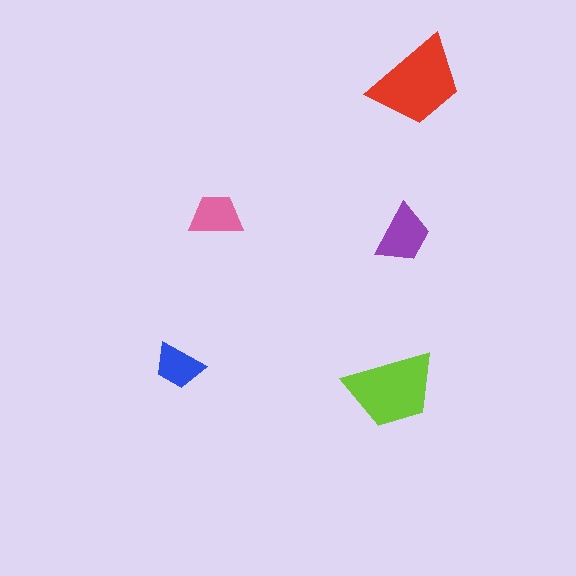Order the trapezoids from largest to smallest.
the red one, the lime one, the purple one, the pink one, the blue one.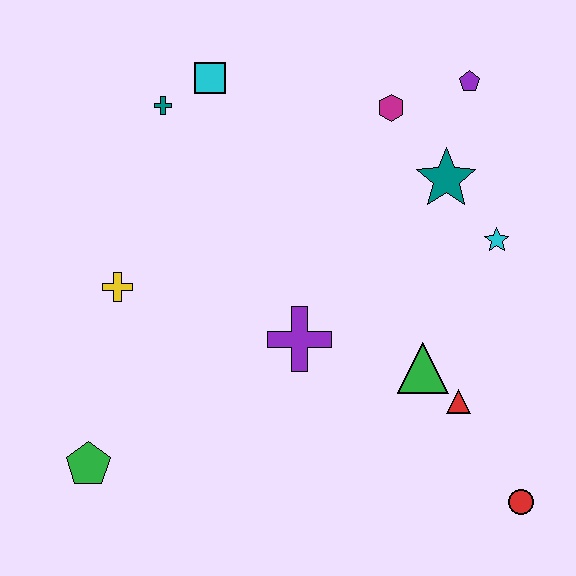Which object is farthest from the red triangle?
The teal cross is farthest from the red triangle.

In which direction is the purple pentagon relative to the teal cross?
The purple pentagon is to the right of the teal cross.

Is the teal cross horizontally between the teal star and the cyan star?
No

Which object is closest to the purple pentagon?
The magenta hexagon is closest to the purple pentagon.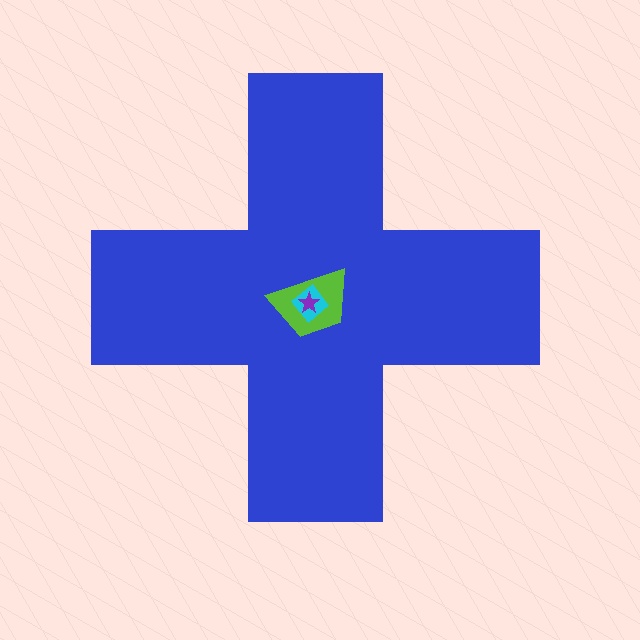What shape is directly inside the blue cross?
The lime trapezoid.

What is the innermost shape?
The purple star.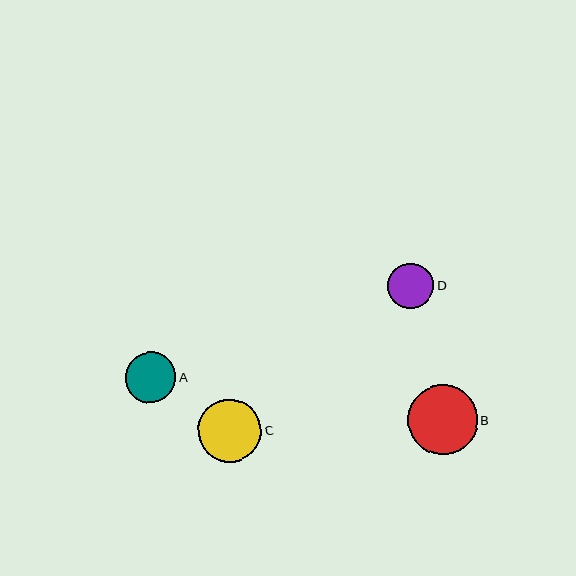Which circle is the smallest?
Circle D is the smallest with a size of approximately 46 pixels.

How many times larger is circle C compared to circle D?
Circle C is approximately 1.4 times the size of circle D.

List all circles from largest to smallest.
From largest to smallest: B, C, A, D.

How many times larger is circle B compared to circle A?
Circle B is approximately 1.4 times the size of circle A.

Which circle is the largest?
Circle B is the largest with a size of approximately 70 pixels.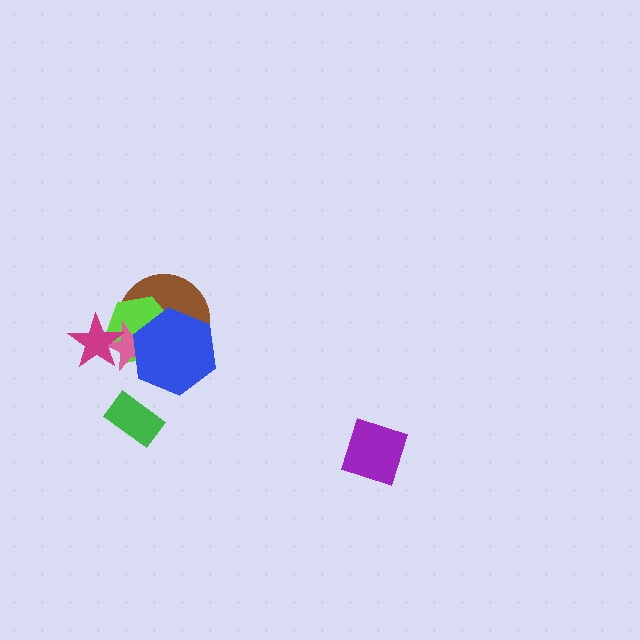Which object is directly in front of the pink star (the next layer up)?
The blue hexagon is directly in front of the pink star.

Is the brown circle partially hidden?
Yes, it is partially covered by another shape.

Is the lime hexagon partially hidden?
Yes, it is partially covered by another shape.